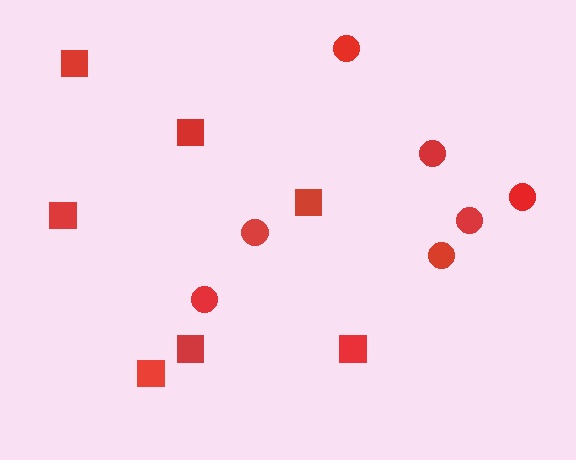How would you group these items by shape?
There are 2 groups: one group of circles (7) and one group of squares (7).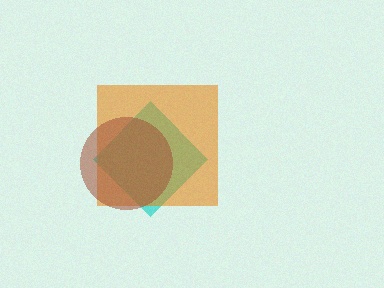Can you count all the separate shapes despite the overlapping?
Yes, there are 3 separate shapes.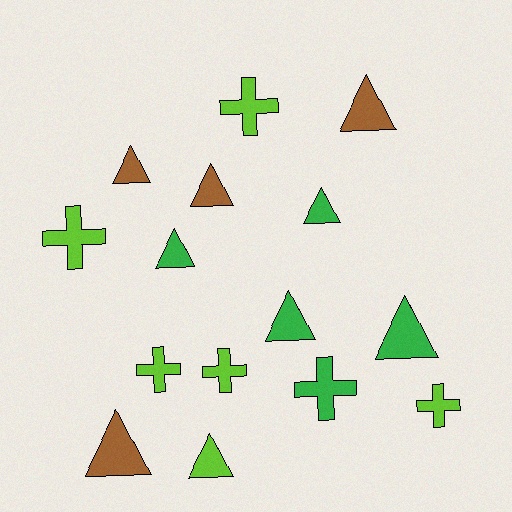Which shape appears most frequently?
Triangle, with 9 objects.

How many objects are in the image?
There are 15 objects.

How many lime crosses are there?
There are 5 lime crosses.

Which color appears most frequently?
Lime, with 6 objects.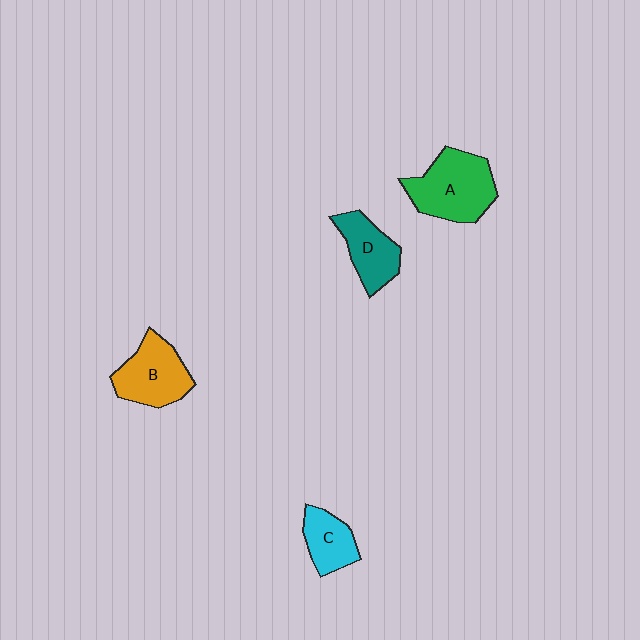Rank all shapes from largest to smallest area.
From largest to smallest: A (green), B (orange), D (teal), C (cyan).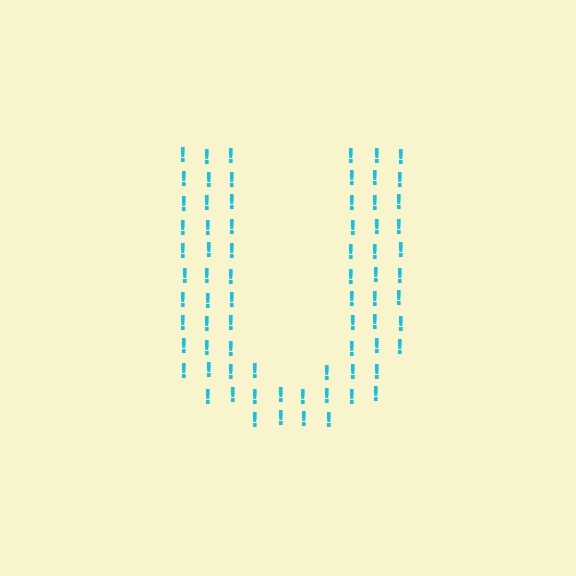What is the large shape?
The large shape is the letter U.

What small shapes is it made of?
It is made of small exclamation marks.